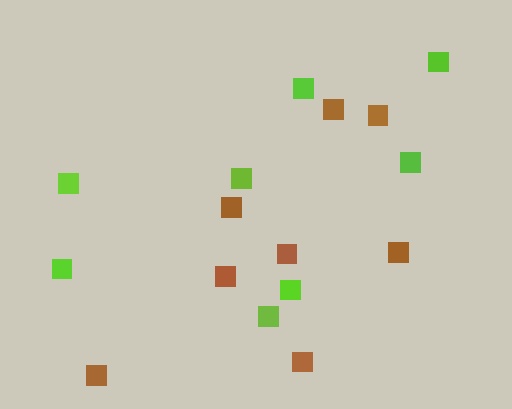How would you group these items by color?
There are 2 groups: one group of brown squares (8) and one group of lime squares (8).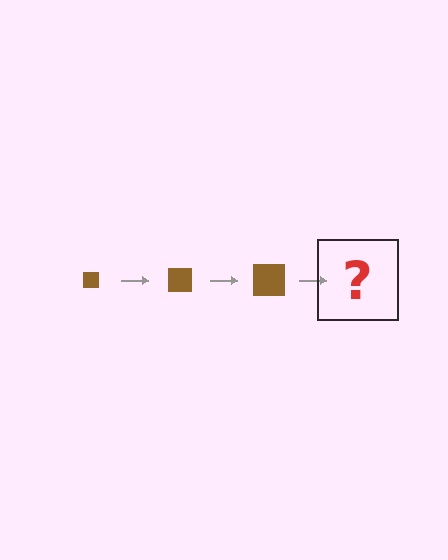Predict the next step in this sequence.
The next step is a brown square, larger than the previous one.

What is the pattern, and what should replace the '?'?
The pattern is that the square gets progressively larger each step. The '?' should be a brown square, larger than the previous one.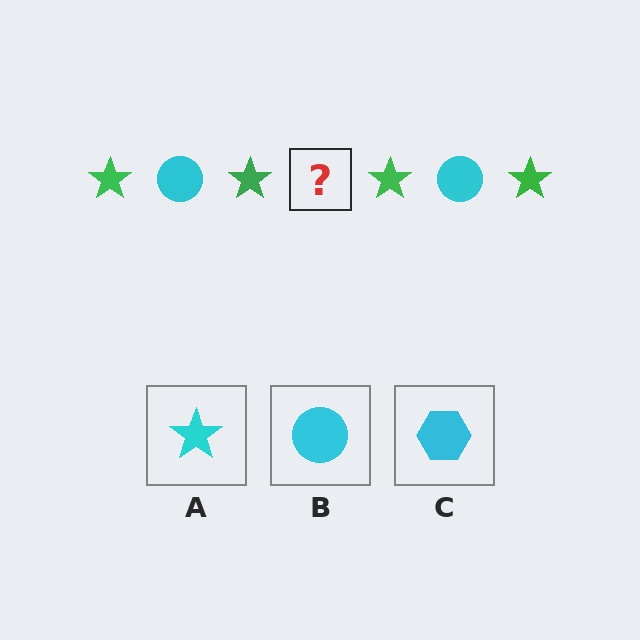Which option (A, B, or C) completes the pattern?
B.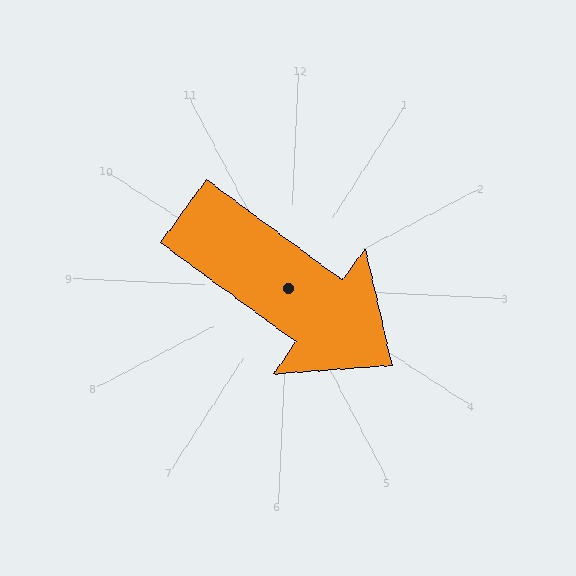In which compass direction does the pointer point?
Southeast.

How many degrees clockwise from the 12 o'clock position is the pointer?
Approximately 124 degrees.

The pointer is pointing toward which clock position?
Roughly 4 o'clock.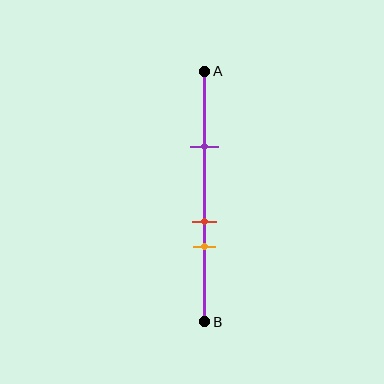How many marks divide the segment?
There are 3 marks dividing the segment.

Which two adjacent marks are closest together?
The red and orange marks are the closest adjacent pair.